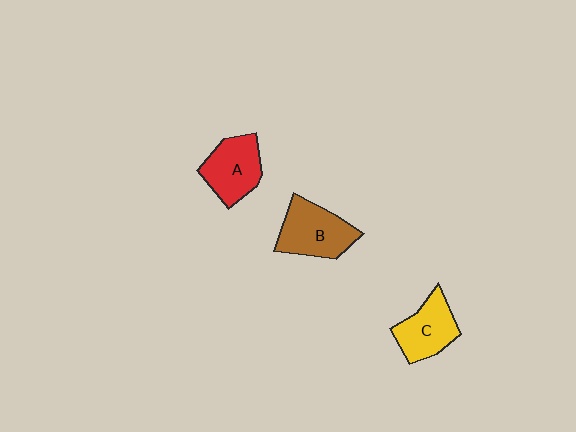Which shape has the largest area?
Shape B (brown).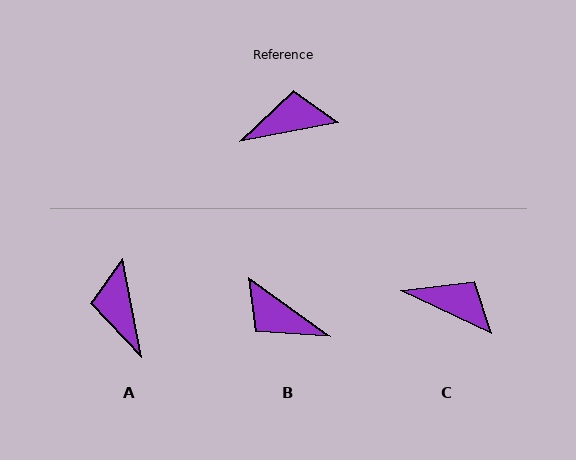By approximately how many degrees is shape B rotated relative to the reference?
Approximately 133 degrees counter-clockwise.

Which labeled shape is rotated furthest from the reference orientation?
B, about 133 degrees away.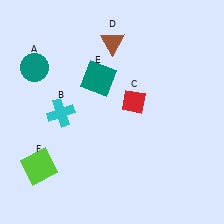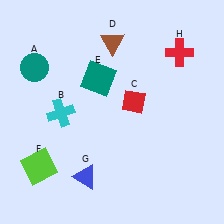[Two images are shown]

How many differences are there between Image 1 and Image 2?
There are 2 differences between the two images.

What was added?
A blue triangle (G), a red cross (H) were added in Image 2.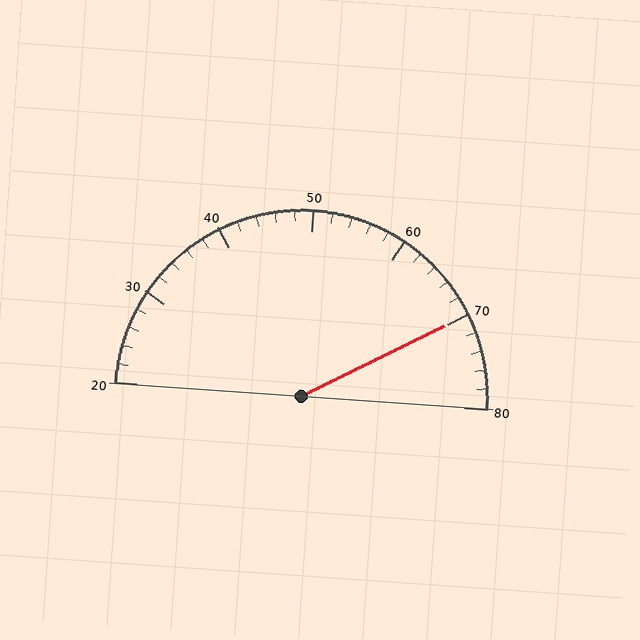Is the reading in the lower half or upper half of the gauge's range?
The reading is in the upper half of the range (20 to 80).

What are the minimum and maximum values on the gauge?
The gauge ranges from 20 to 80.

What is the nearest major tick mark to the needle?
The nearest major tick mark is 70.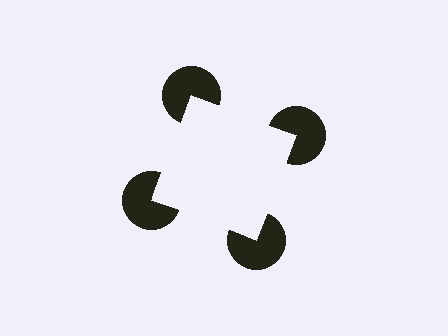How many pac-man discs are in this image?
There are 4 — one at each vertex of the illusory square.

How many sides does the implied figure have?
4 sides.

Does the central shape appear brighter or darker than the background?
It typically appears slightly brighter than the background, even though no actual brightness change is drawn.